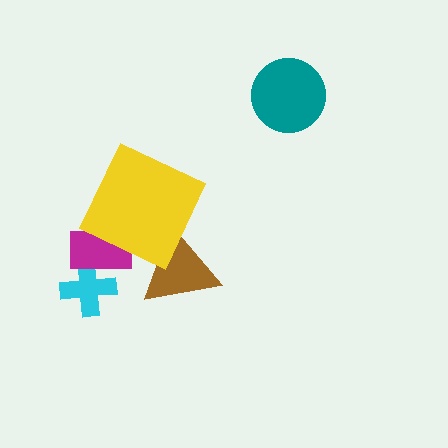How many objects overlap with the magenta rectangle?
2 objects overlap with the magenta rectangle.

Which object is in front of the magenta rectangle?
The yellow square is in front of the magenta rectangle.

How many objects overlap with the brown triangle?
1 object overlaps with the brown triangle.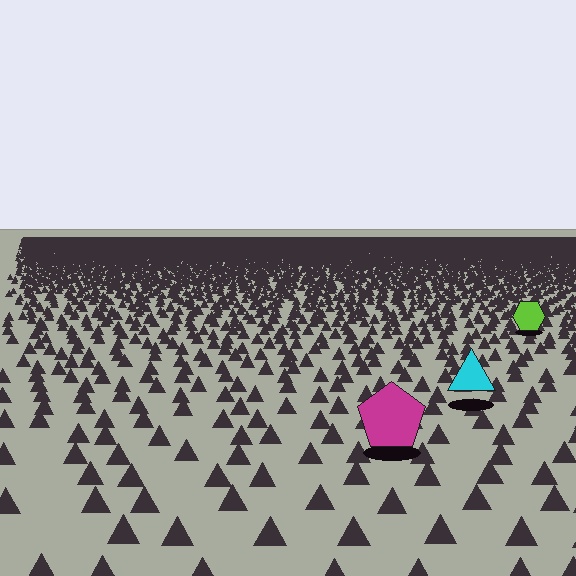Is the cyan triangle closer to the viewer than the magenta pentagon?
No. The magenta pentagon is closer — you can tell from the texture gradient: the ground texture is coarser near it.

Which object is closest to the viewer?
The magenta pentagon is closest. The texture marks near it are larger and more spread out.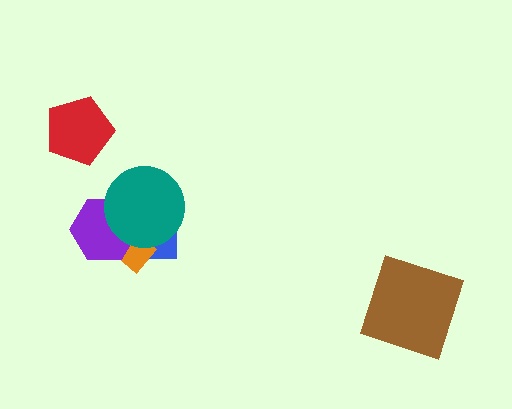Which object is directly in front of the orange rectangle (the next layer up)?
The purple hexagon is directly in front of the orange rectangle.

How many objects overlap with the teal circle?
3 objects overlap with the teal circle.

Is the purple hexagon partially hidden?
Yes, it is partially covered by another shape.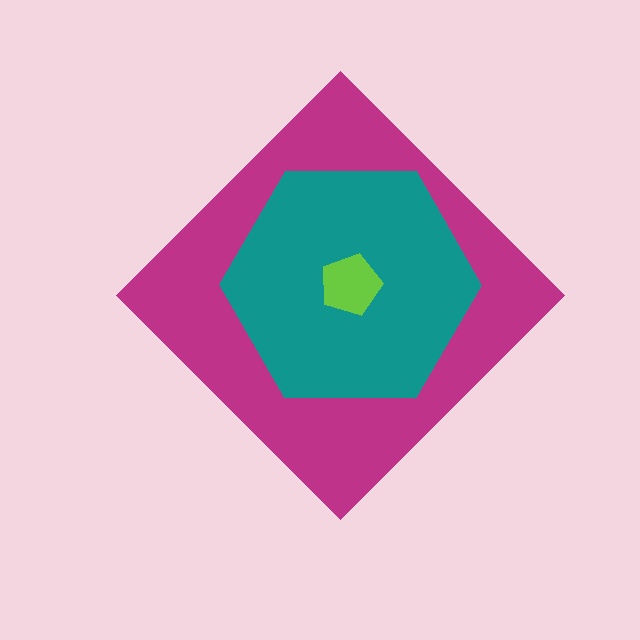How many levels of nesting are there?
3.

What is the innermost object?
The lime pentagon.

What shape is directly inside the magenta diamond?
The teal hexagon.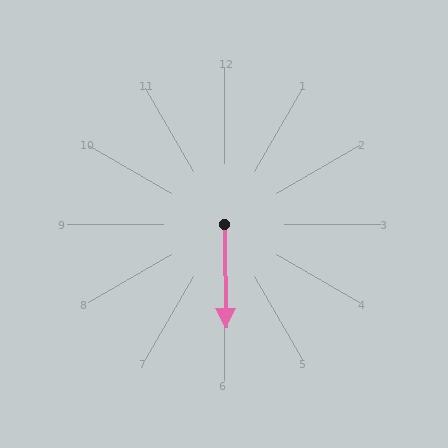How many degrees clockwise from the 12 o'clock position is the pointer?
Approximately 179 degrees.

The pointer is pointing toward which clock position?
Roughly 6 o'clock.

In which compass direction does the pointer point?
South.